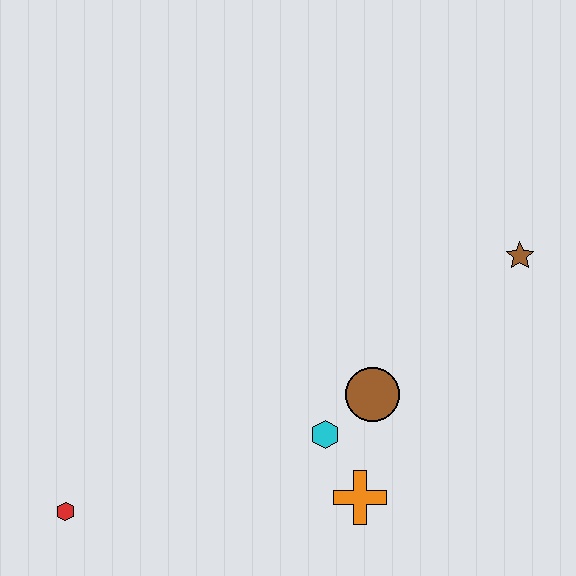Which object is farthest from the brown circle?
The red hexagon is farthest from the brown circle.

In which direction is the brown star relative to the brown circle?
The brown star is to the right of the brown circle.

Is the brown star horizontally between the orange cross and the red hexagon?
No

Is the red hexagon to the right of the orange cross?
No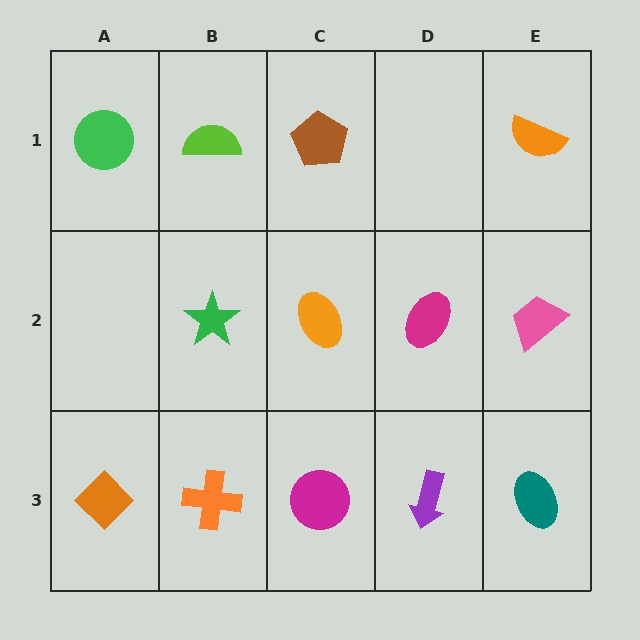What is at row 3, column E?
A teal ellipse.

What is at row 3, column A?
An orange diamond.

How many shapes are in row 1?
4 shapes.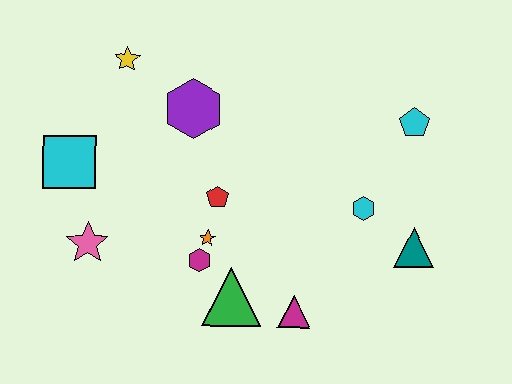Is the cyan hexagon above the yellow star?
No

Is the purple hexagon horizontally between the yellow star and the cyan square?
No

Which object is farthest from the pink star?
The cyan pentagon is farthest from the pink star.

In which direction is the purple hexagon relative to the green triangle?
The purple hexagon is above the green triangle.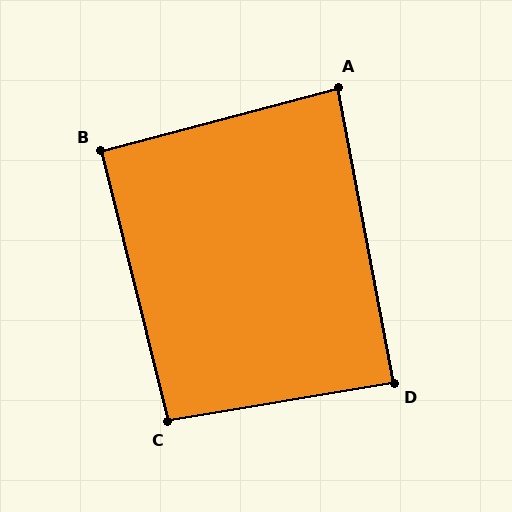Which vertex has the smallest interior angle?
A, at approximately 86 degrees.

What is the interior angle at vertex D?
Approximately 89 degrees (approximately right).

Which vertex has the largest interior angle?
C, at approximately 94 degrees.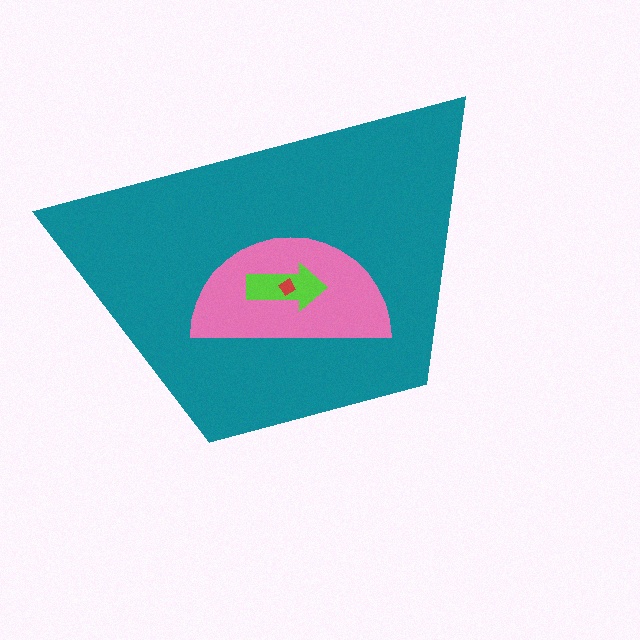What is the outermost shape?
The teal trapezoid.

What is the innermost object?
The red diamond.